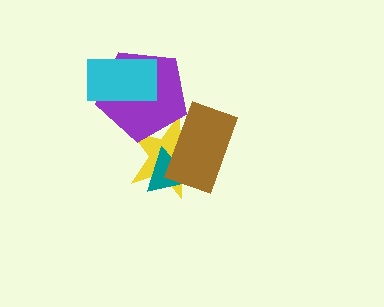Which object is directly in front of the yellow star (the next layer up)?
The teal triangle is directly in front of the yellow star.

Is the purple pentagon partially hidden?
Yes, it is partially covered by another shape.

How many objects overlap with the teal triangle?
2 objects overlap with the teal triangle.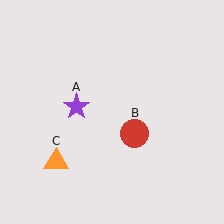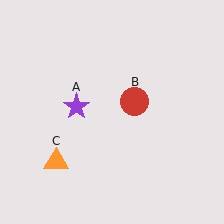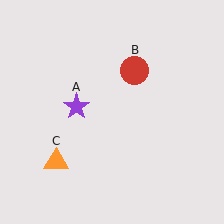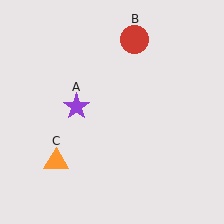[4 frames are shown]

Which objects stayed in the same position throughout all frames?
Purple star (object A) and orange triangle (object C) remained stationary.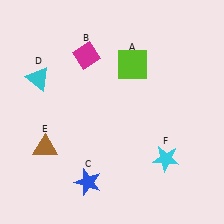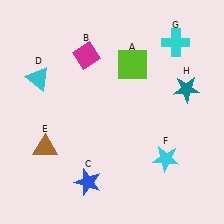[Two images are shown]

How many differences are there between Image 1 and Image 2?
There are 2 differences between the two images.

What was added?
A cyan cross (G), a teal star (H) were added in Image 2.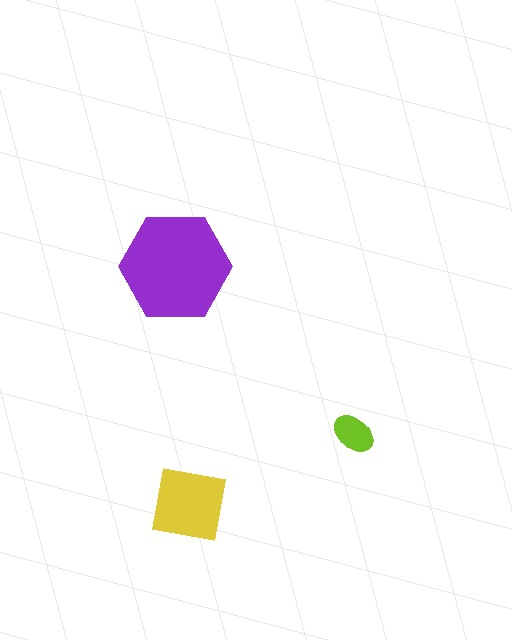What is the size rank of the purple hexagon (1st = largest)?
1st.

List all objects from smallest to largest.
The lime ellipse, the yellow square, the purple hexagon.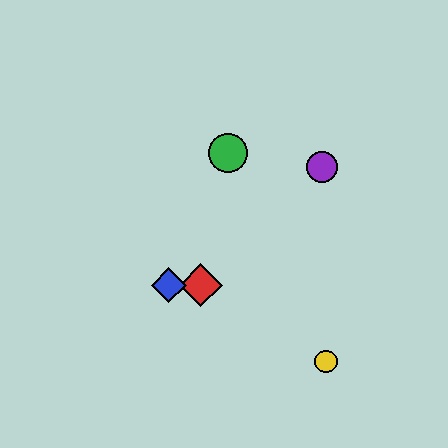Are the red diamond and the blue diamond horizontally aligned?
Yes, both are at y≈285.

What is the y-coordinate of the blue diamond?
The blue diamond is at y≈285.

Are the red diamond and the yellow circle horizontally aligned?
No, the red diamond is at y≈285 and the yellow circle is at y≈362.